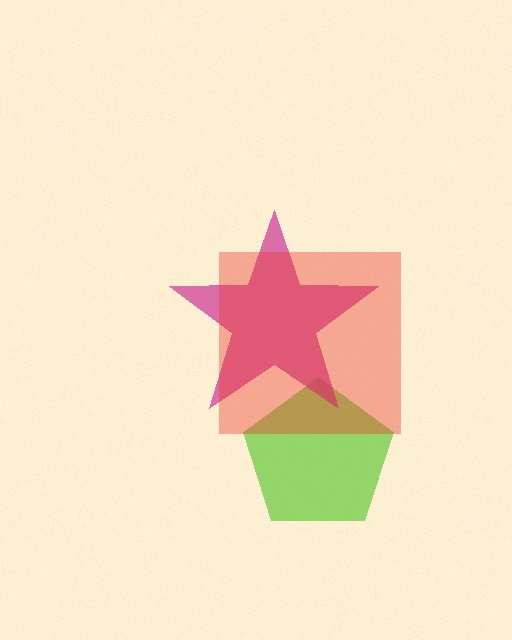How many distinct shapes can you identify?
There are 3 distinct shapes: a lime pentagon, a magenta star, a red square.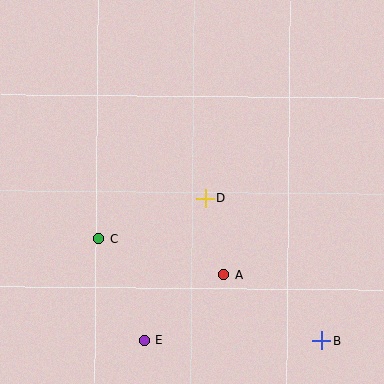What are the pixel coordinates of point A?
Point A is at (224, 275).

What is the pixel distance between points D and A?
The distance between D and A is 79 pixels.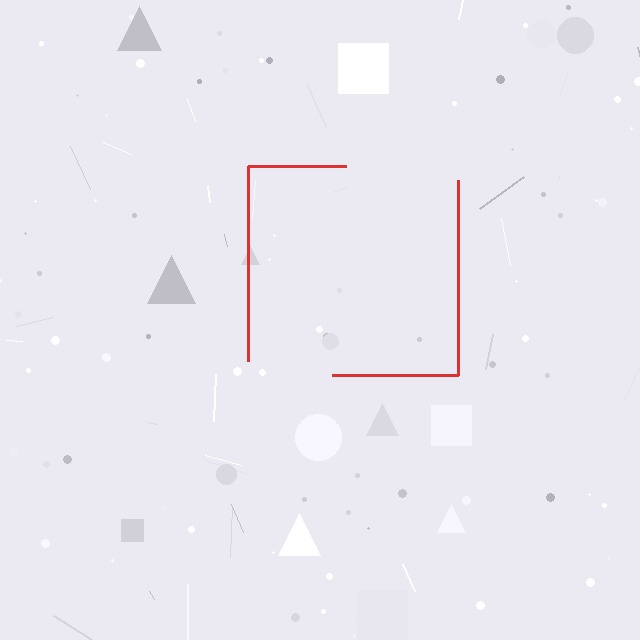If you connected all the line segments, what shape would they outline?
They would outline a square.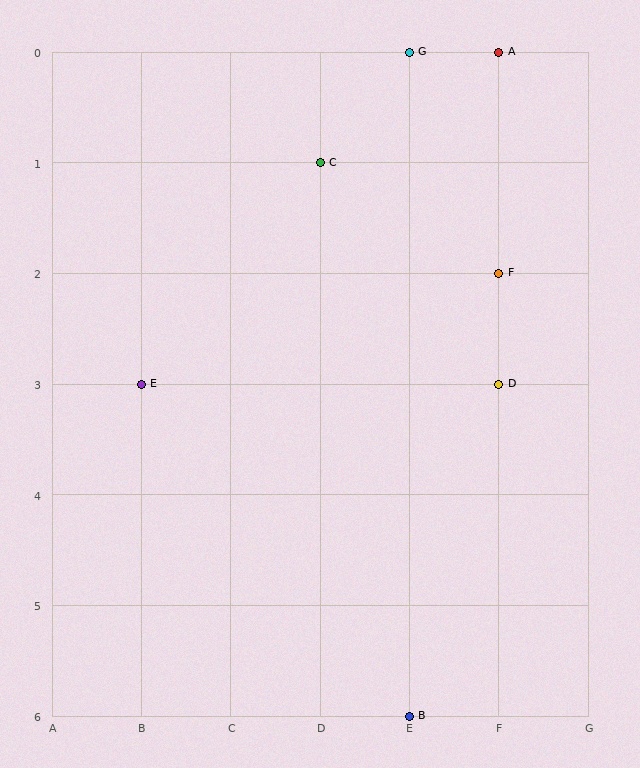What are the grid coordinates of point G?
Point G is at grid coordinates (E, 0).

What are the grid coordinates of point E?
Point E is at grid coordinates (B, 3).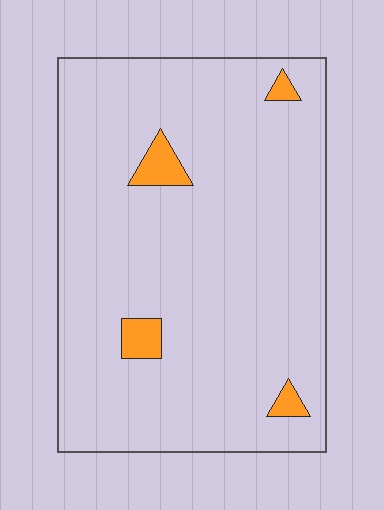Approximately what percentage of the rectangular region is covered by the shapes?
Approximately 5%.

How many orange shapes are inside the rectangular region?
4.